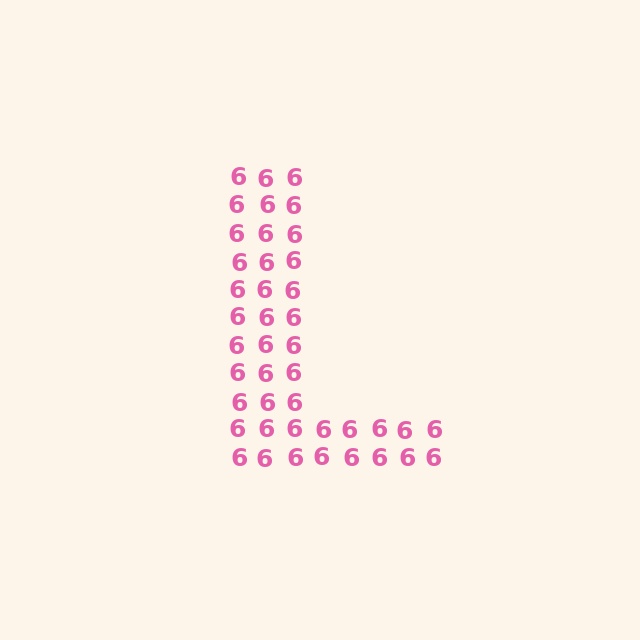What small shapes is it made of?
It is made of small digit 6's.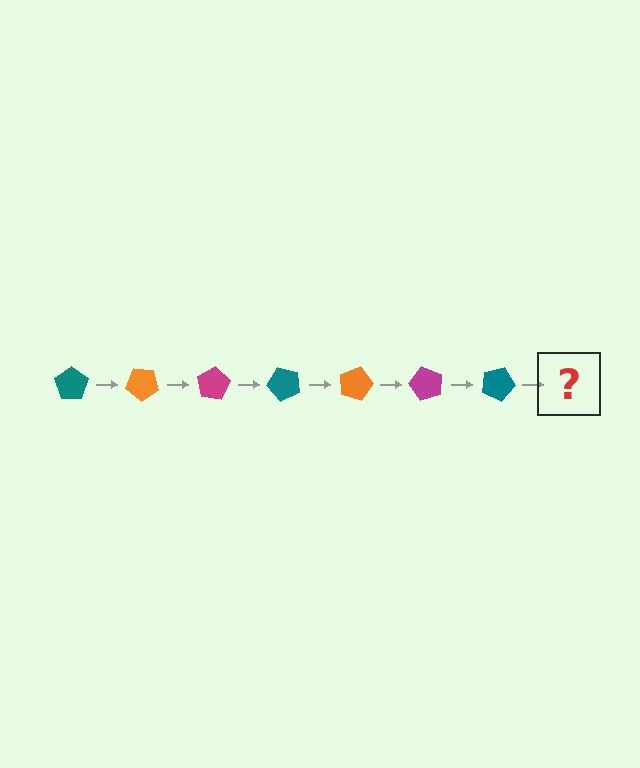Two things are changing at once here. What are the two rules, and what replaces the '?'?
The two rules are that it rotates 40 degrees each step and the color cycles through teal, orange, and magenta. The '?' should be an orange pentagon, rotated 280 degrees from the start.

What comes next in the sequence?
The next element should be an orange pentagon, rotated 280 degrees from the start.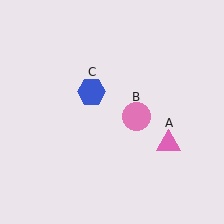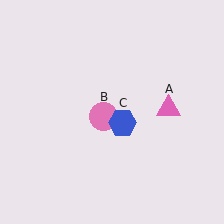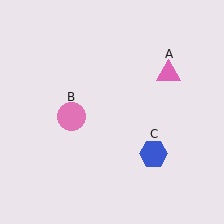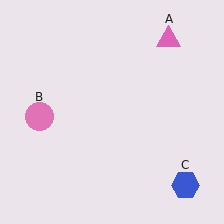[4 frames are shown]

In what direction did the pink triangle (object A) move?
The pink triangle (object A) moved up.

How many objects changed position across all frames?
3 objects changed position: pink triangle (object A), pink circle (object B), blue hexagon (object C).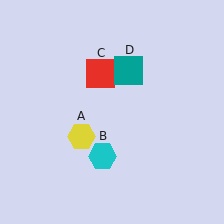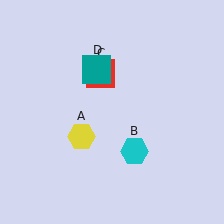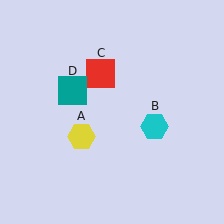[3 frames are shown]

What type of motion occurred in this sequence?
The cyan hexagon (object B), teal square (object D) rotated counterclockwise around the center of the scene.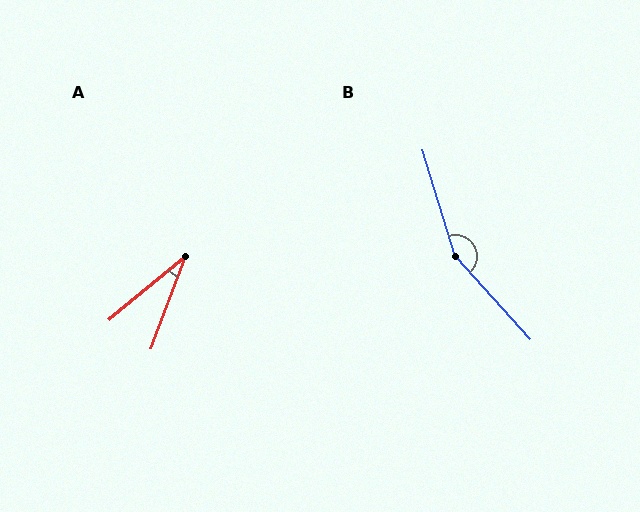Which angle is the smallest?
A, at approximately 30 degrees.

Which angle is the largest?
B, at approximately 154 degrees.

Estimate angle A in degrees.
Approximately 30 degrees.